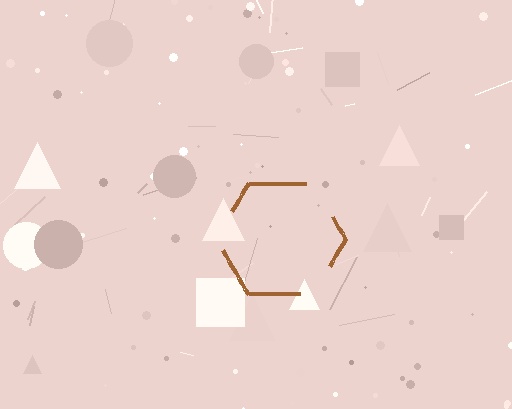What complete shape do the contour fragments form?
The contour fragments form a hexagon.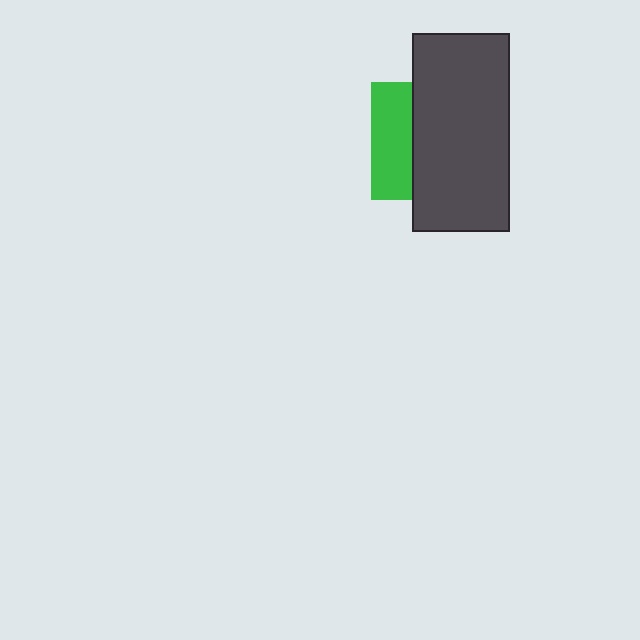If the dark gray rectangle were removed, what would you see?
You would see the complete green square.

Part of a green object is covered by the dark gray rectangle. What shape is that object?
It is a square.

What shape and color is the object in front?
The object in front is a dark gray rectangle.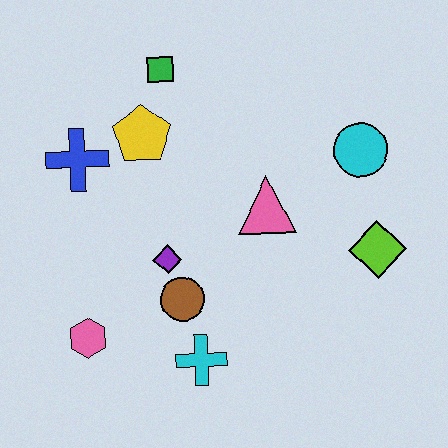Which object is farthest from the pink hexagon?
The cyan circle is farthest from the pink hexagon.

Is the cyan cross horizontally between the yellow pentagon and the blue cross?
No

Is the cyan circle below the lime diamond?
No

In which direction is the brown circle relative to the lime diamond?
The brown circle is to the left of the lime diamond.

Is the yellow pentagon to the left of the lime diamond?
Yes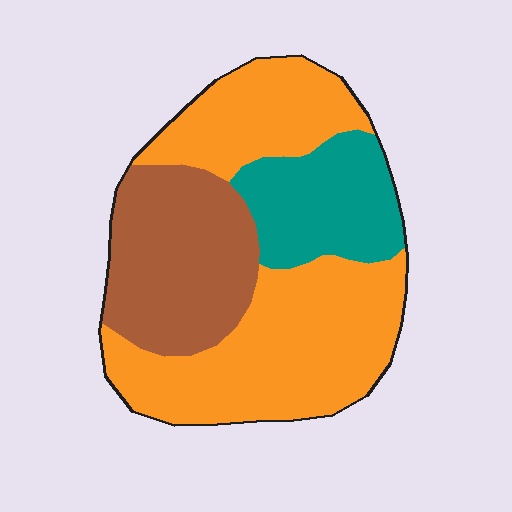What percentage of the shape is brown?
Brown covers roughly 25% of the shape.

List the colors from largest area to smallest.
From largest to smallest: orange, brown, teal.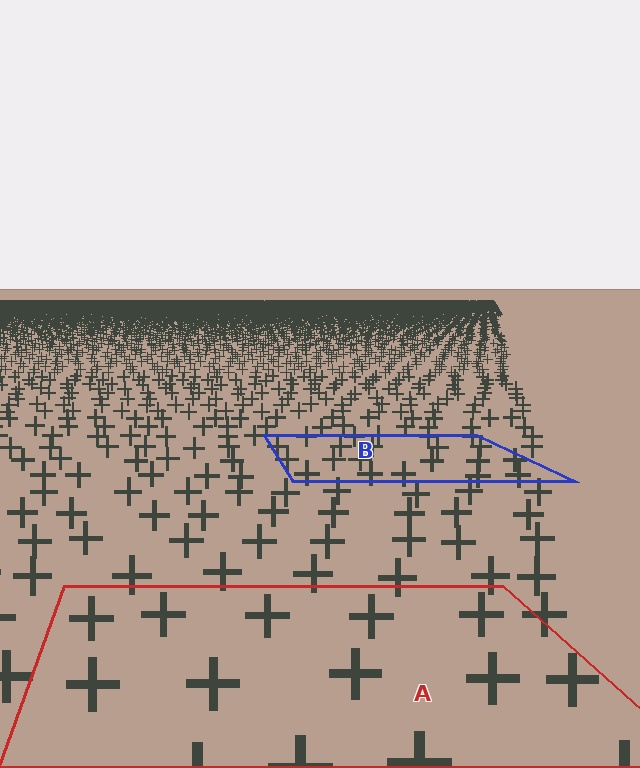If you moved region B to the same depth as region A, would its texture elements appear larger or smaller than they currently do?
They would appear larger. At a closer depth, the same texture elements are projected at a bigger on-screen size.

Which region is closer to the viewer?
Region A is closer. The texture elements there are larger and more spread out.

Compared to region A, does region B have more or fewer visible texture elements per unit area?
Region B has more texture elements per unit area — they are packed more densely because it is farther away.